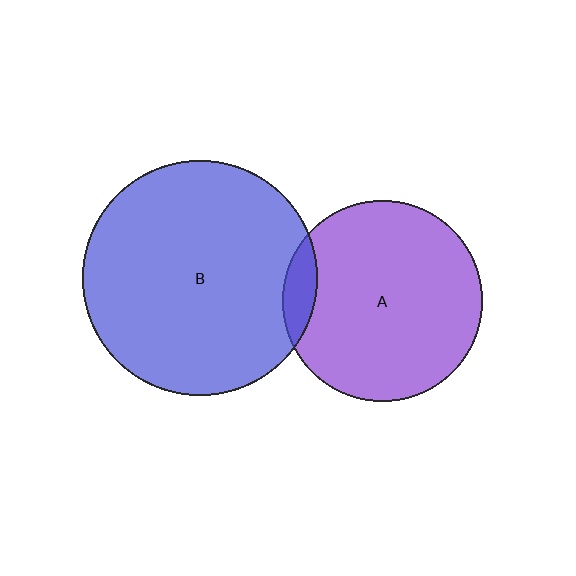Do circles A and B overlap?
Yes.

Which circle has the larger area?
Circle B (blue).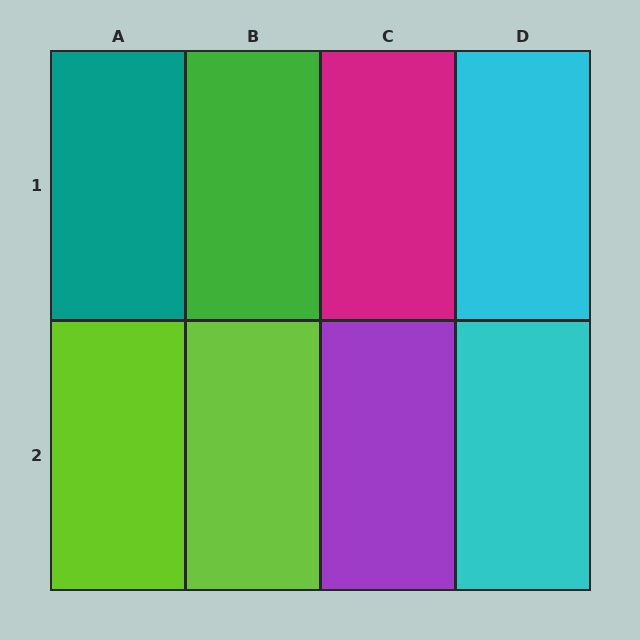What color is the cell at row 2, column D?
Cyan.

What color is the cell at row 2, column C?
Purple.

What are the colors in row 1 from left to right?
Teal, green, magenta, cyan.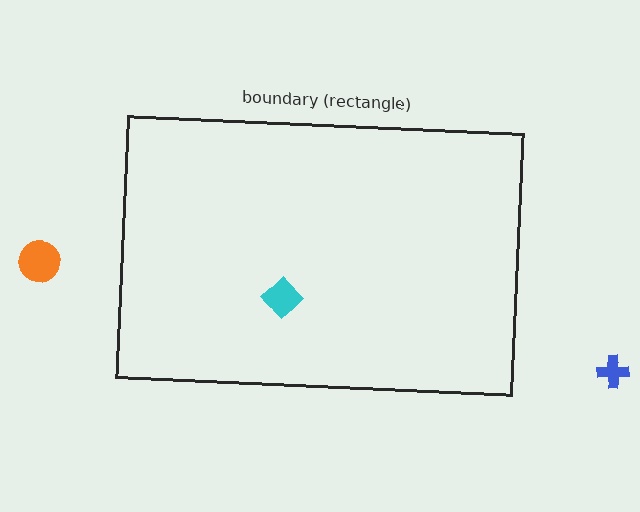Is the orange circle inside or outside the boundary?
Outside.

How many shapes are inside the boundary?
1 inside, 2 outside.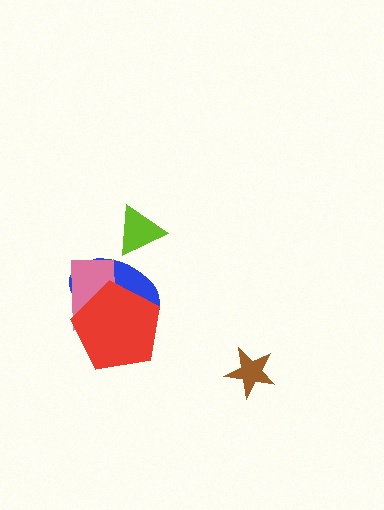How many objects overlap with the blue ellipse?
3 objects overlap with the blue ellipse.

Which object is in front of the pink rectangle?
The red pentagon is in front of the pink rectangle.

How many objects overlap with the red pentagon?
2 objects overlap with the red pentagon.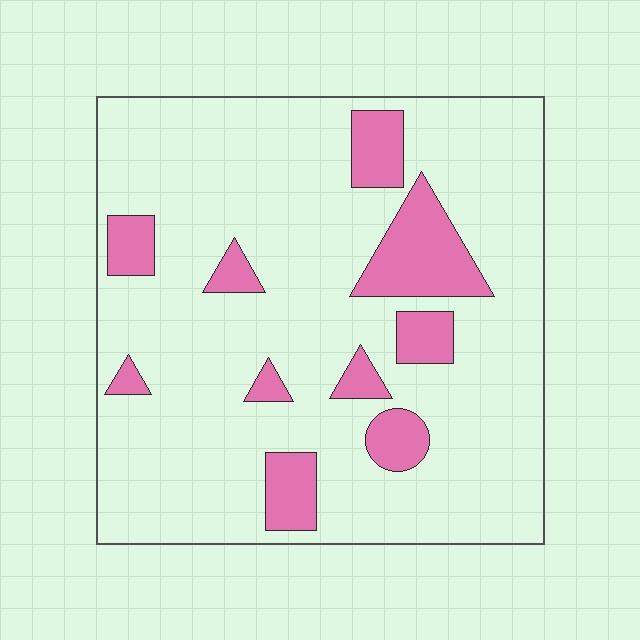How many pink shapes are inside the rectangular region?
10.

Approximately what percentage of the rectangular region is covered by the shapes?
Approximately 15%.